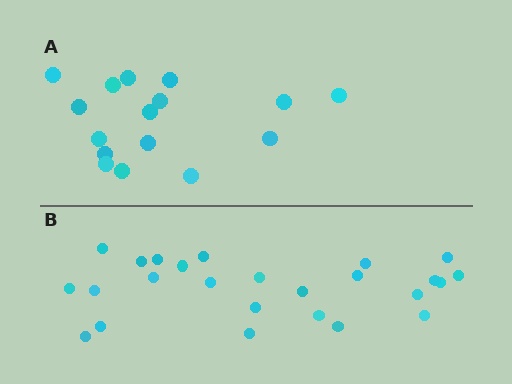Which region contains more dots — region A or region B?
Region B (the bottom region) has more dots.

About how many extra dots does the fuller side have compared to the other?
Region B has roughly 8 or so more dots than region A.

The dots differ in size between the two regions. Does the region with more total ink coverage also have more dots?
No. Region A has more total ink coverage because its dots are larger, but region B actually contains more individual dots. Total area can be misleading — the number of items is what matters here.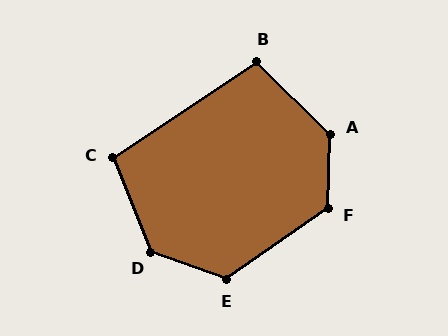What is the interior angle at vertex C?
Approximately 102 degrees (obtuse).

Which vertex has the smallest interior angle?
B, at approximately 101 degrees.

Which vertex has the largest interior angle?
A, at approximately 133 degrees.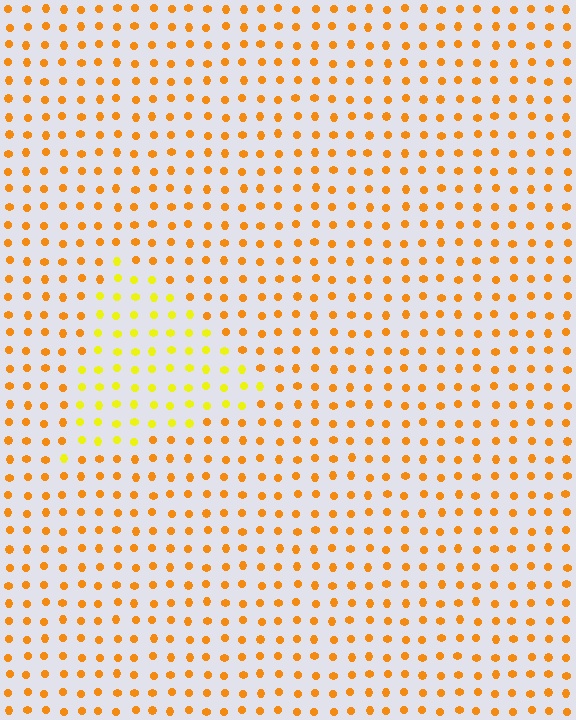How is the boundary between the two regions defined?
The boundary is defined purely by a slight shift in hue (about 30 degrees). Spacing, size, and orientation are identical on both sides.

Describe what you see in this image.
The image is filled with small orange elements in a uniform arrangement. A triangle-shaped region is visible where the elements are tinted to a slightly different hue, forming a subtle color boundary.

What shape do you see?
I see a triangle.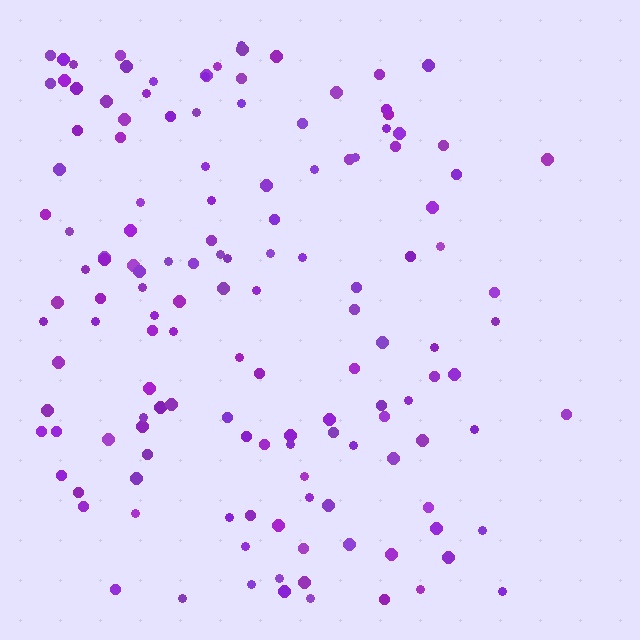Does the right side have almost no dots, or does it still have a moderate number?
Still a moderate number, just noticeably fewer than the left.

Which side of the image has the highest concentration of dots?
The left.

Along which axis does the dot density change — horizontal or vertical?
Horizontal.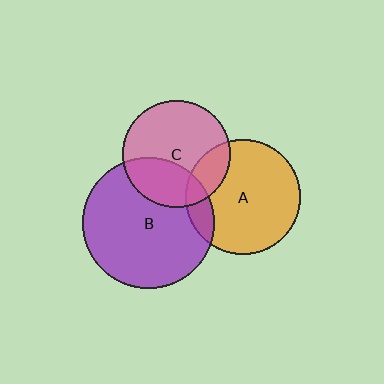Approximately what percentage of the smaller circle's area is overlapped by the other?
Approximately 15%.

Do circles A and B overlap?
Yes.